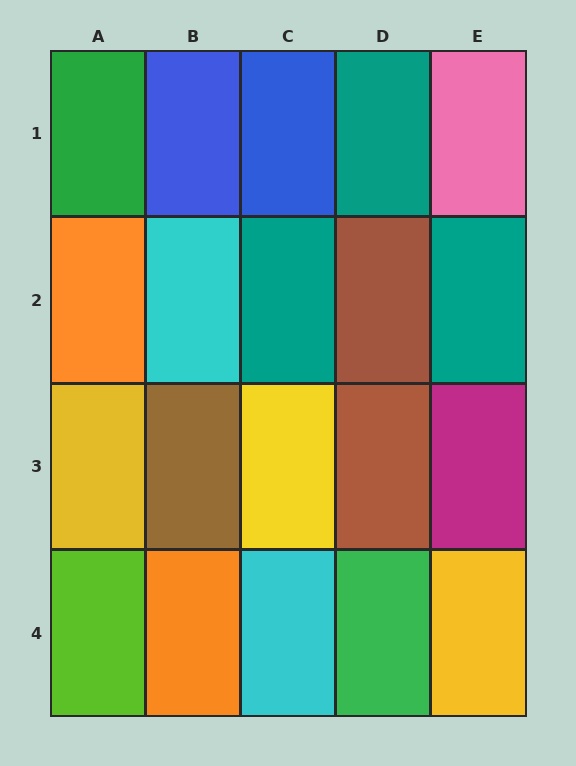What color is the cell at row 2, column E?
Teal.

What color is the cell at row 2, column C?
Teal.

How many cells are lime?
1 cell is lime.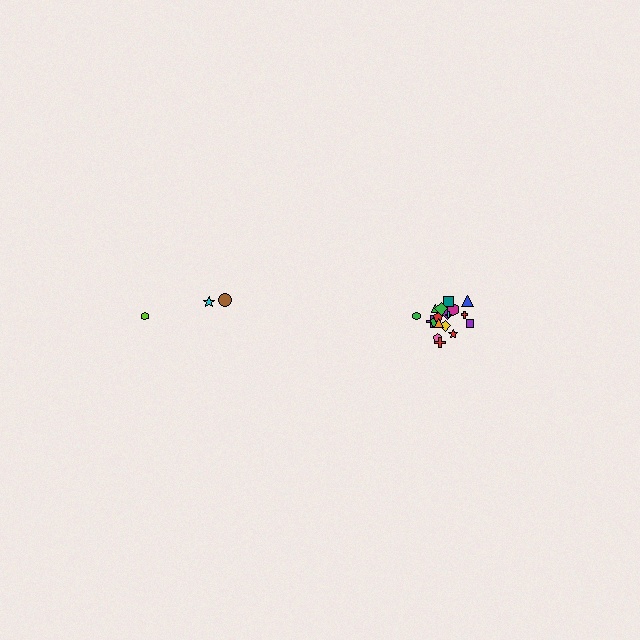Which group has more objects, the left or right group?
The right group.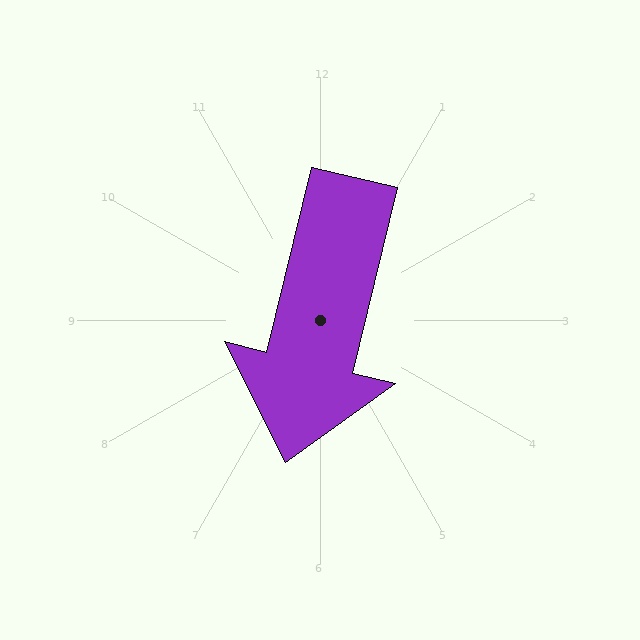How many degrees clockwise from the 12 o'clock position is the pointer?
Approximately 194 degrees.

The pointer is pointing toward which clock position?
Roughly 6 o'clock.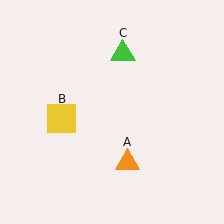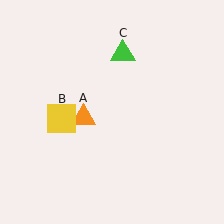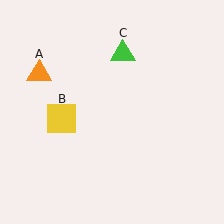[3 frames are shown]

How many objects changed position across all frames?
1 object changed position: orange triangle (object A).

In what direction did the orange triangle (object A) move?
The orange triangle (object A) moved up and to the left.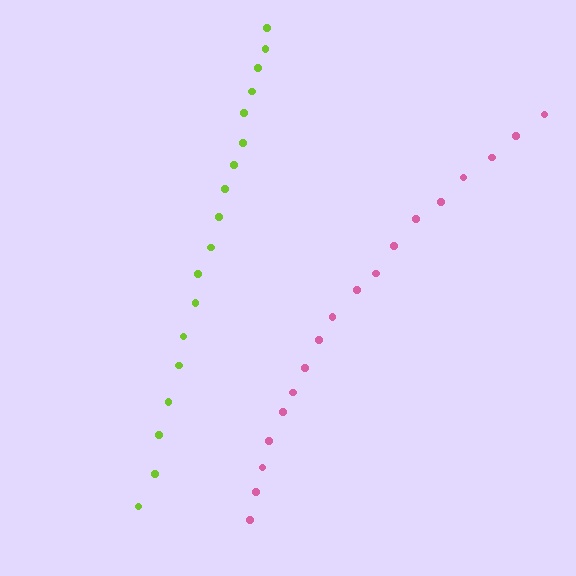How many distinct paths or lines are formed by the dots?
There are 2 distinct paths.